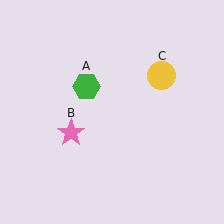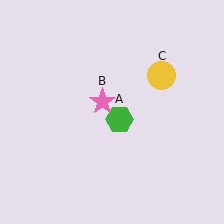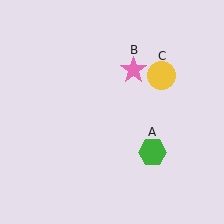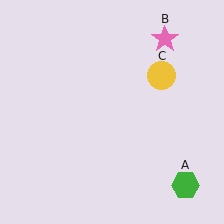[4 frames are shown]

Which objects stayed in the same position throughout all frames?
Yellow circle (object C) remained stationary.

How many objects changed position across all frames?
2 objects changed position: green hexagon (object A), pink star (object B).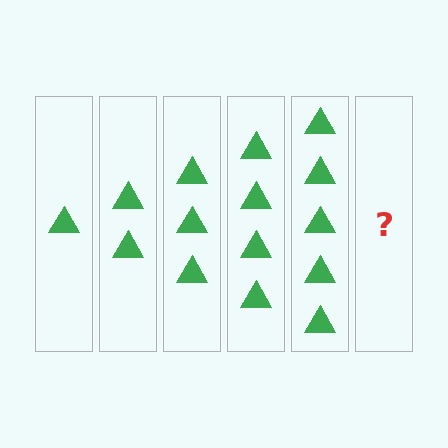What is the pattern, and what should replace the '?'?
The pattern is that each step adds one more triangle. The '?' should be 6 triangles.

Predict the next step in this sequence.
The next step is 6 triangles.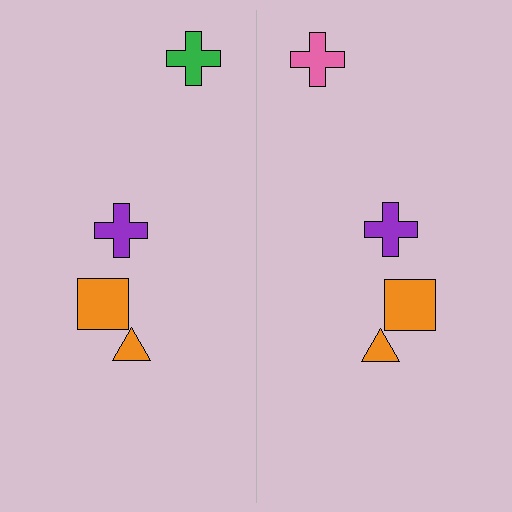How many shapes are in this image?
There are 8 shapes in this image.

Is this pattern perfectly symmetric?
No, the pattern is not perfectly symmetric. The pink cross on the right side breaks the symmetry — its mirror counterpart is green.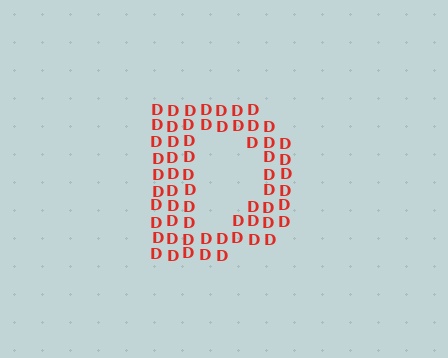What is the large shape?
The large shape is the letter D.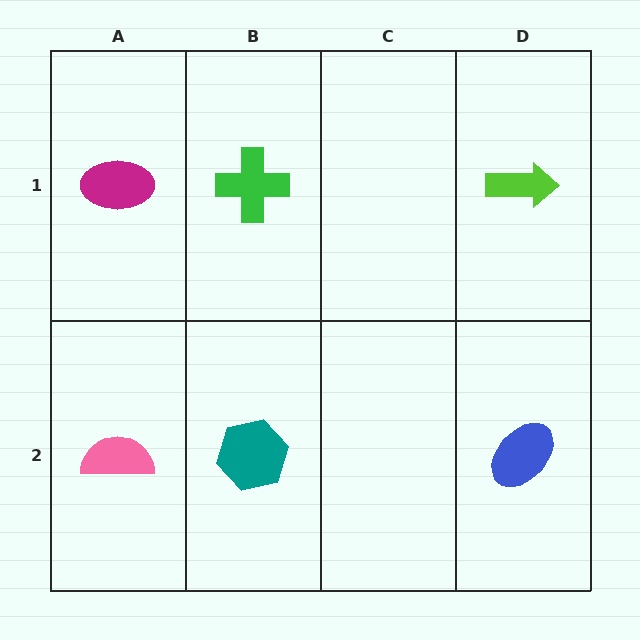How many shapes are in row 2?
3 shapes.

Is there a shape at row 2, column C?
No, that cell is empty.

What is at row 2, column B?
A teal hexagon.